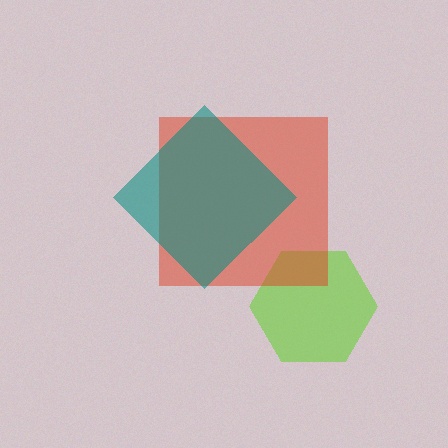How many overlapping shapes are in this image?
There are 3 overlapping shapes in the image.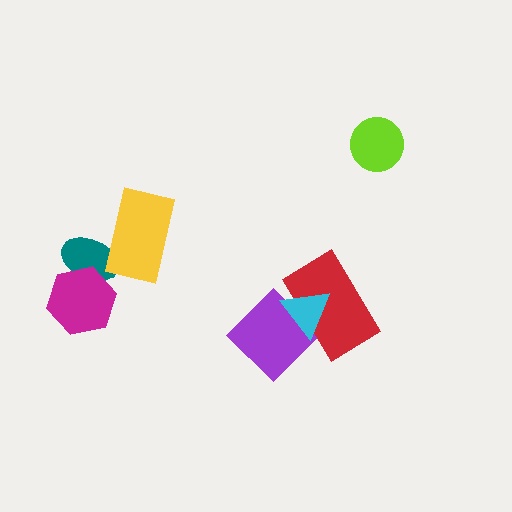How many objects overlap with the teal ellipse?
2 objects overlap with the teal ellipse.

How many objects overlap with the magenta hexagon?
1 object overlaps with the magenta hexagon.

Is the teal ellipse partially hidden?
Yes, it is partially covered by another shape.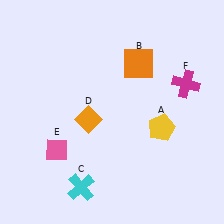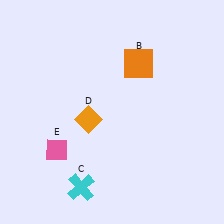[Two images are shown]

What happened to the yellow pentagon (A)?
The yellow pentagon (A) was removed in Image 2. It was in the bottom-right area of Image 1.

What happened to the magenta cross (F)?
The magenta cross (F) was removed in Image 2. It was in the top-right area of Image 1.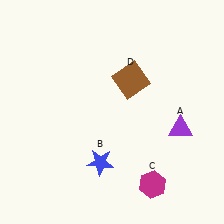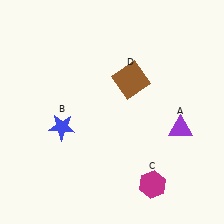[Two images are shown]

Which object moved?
The blue star (B) moved left.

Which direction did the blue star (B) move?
The blue star (B) moved left.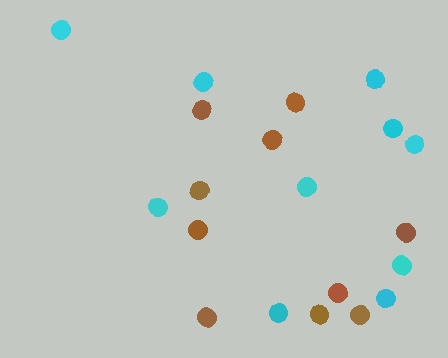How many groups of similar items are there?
There are 2 groups: one group of cyan circles (10) and one group of brown circles (10).